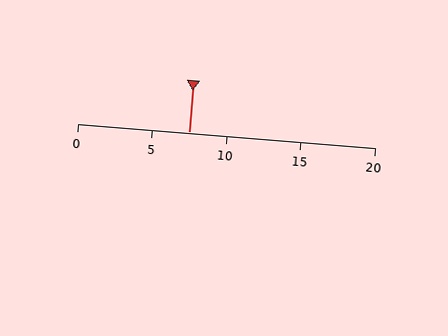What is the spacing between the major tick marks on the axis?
The major ticks are spaced 5 apart.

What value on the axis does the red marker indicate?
The marker indicates approximately 7.5.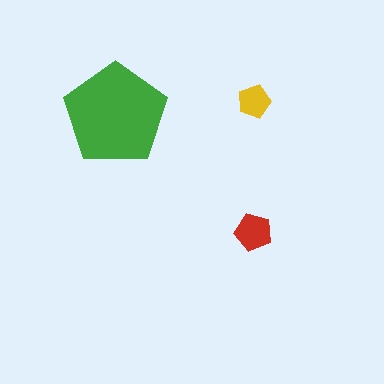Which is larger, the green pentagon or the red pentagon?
The green one.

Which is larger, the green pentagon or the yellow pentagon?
The green one.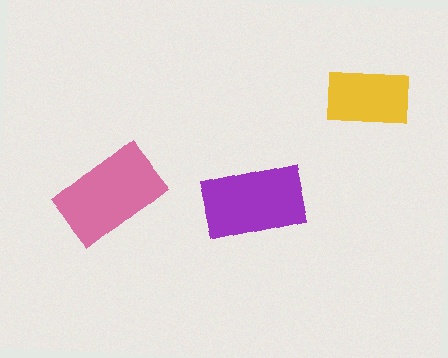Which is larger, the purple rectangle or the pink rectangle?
The pink one.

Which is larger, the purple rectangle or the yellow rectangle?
The purple one.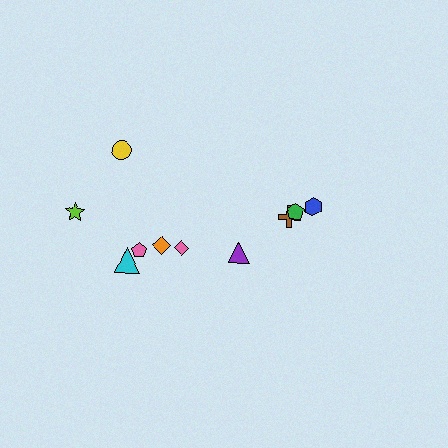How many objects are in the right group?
There are 4 objects.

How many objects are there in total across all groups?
There are 10 objects.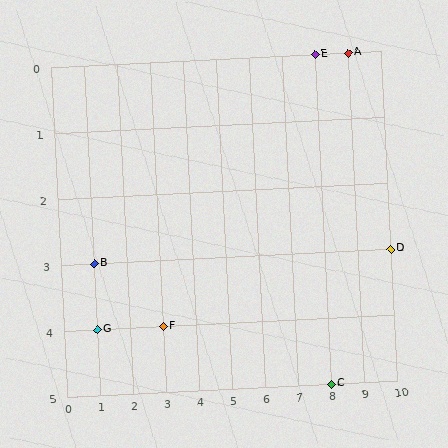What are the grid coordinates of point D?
Point D is at grid coordinates (10, 3).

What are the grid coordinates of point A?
Point A is at grid coordinates (9, 0).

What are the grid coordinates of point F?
Point F is at grid coordinates (3, 4).